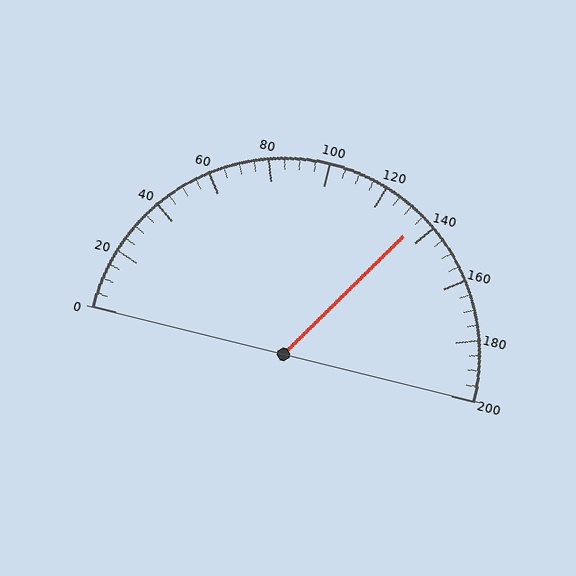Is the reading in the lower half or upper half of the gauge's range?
The reading is in the upper half of the range (0 to 200).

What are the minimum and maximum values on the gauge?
The gauge ranges from 0 to 200.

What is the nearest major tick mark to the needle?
The nearest major tick mark is 140.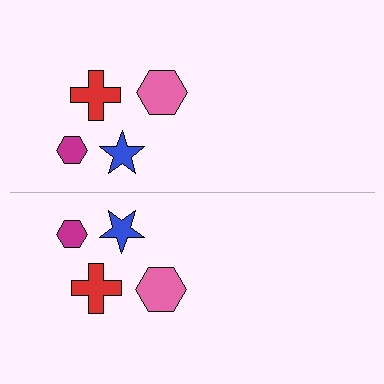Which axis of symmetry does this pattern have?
The pattern has a horizontal axis of symmetry running through the center of the image.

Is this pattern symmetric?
Yes, this pattern has bilateral (reflection) symmetry.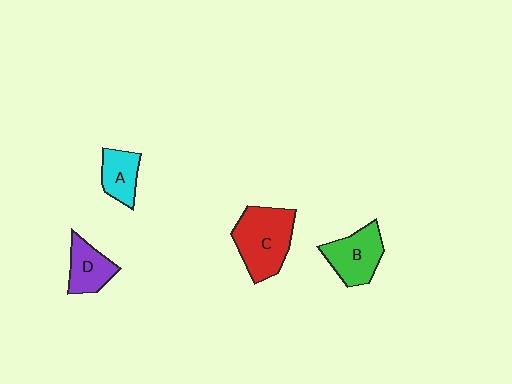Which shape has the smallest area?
Shape A (cyan).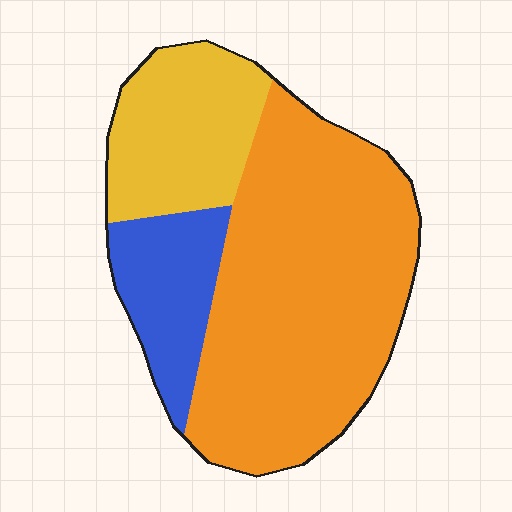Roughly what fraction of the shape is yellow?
Yellow covers roughly 25% of the shape.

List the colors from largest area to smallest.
From largest to smallest: orange, yellow, blue.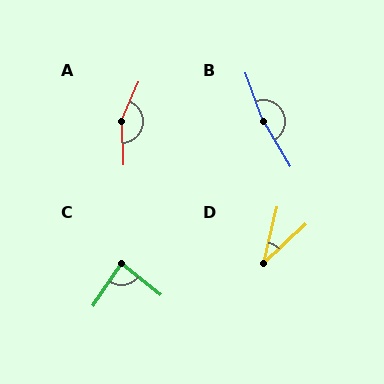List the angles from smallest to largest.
D (34°), C (86°), A (154°), B (169°).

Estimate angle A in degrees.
Approximately 154 degrees.